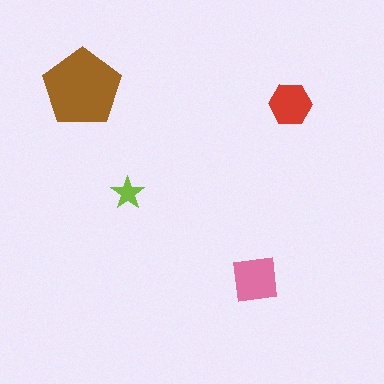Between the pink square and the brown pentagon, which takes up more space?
The brown pentagon.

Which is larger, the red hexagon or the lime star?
The red hexagon.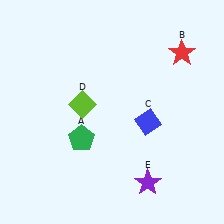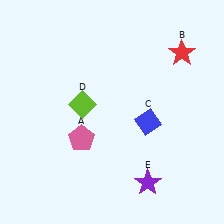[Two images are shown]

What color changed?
The pentagon (A) changed from green in Image 1 to pink in Image 2.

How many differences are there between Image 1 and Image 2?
There is 1 difference between the two images.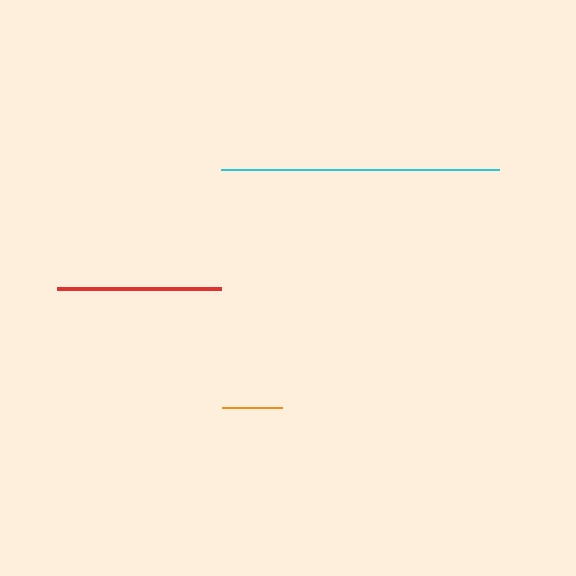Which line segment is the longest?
The cyan line is the longest at approximately 278 pixels.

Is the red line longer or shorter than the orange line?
The red line is longer than the orange line.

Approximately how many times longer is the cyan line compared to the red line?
The cyan line is approximately 1.7 times the length of the red line.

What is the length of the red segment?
The red segment is approximately 164 pixels long.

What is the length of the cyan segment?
The cyan segment is approximately 278 pixels long.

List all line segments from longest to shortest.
From longest to shortest: cyan, red, orange.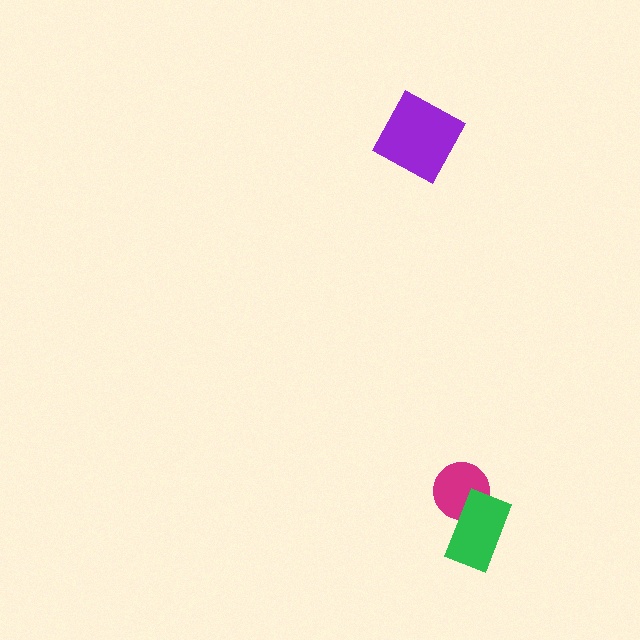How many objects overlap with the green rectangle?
1 object overlaps with the green rectangle.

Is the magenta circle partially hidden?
Yes, it is partially covered by another shape.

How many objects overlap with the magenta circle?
1 object overlaps with the magenta circle.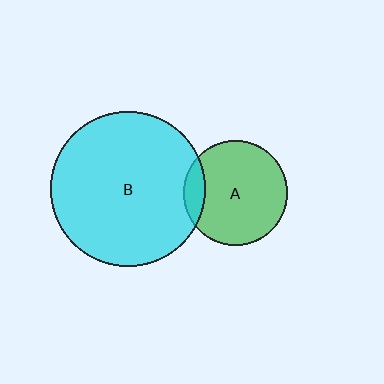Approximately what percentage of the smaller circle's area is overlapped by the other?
Approximately 15%.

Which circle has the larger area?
Circle B (cyan).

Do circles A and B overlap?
Yes.